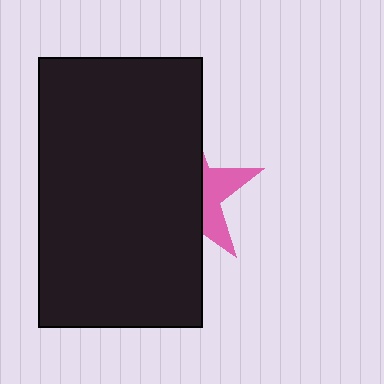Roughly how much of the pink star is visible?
A small part of it is visible (roughly 32%).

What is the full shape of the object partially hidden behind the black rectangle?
The partially hidden object is a pink star.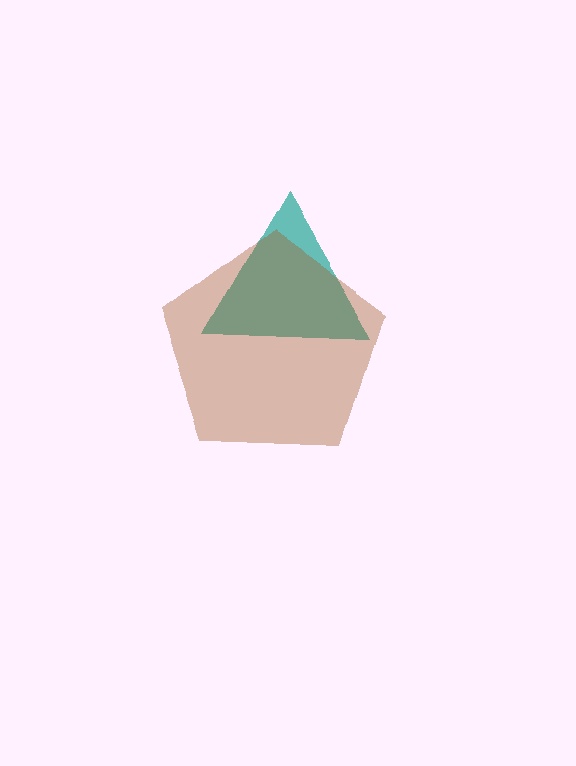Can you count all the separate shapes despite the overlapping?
Yes, there are 2 separate shapes.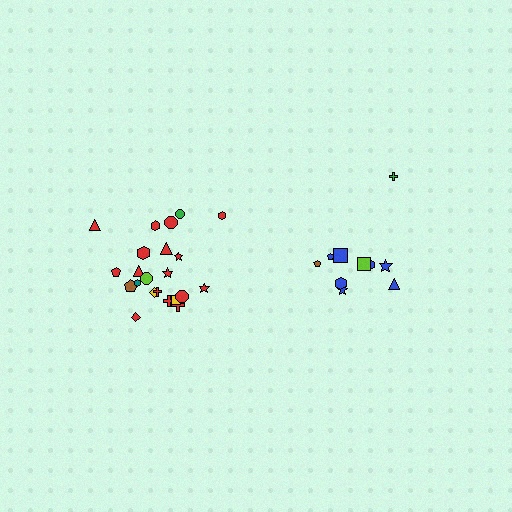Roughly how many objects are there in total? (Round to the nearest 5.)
Roughly 30 objects in total.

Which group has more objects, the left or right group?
The left group.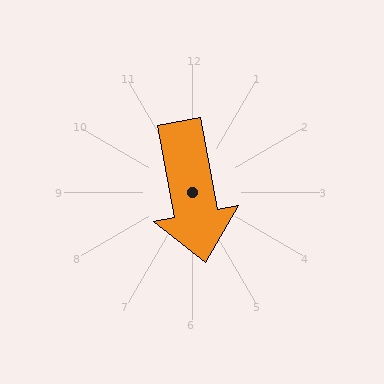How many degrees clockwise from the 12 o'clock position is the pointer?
Approximately 169 degrees.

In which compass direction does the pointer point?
South.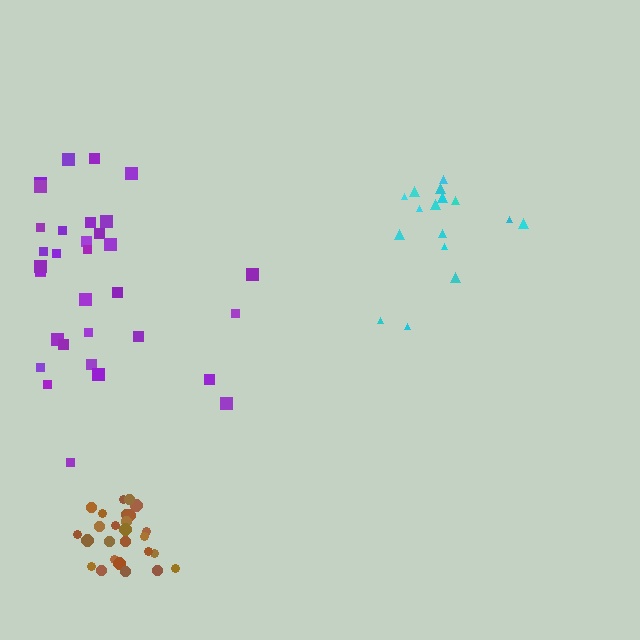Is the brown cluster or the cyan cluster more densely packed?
Brown.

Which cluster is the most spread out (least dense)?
Purple.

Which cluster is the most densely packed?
Brown.